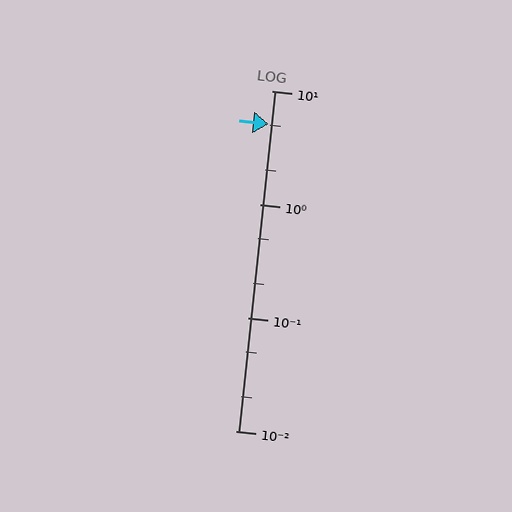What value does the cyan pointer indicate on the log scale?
The pointer indicates approximately 5.1.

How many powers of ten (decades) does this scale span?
The scale spans 3 decades, from 0.01 to 10.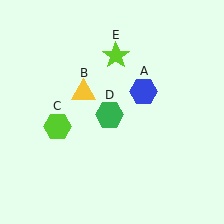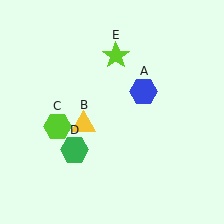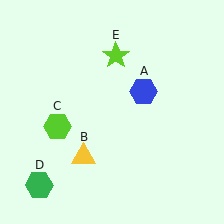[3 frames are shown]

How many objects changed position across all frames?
2 objects changed position: yellow triangle (object B), green hexagon (object D).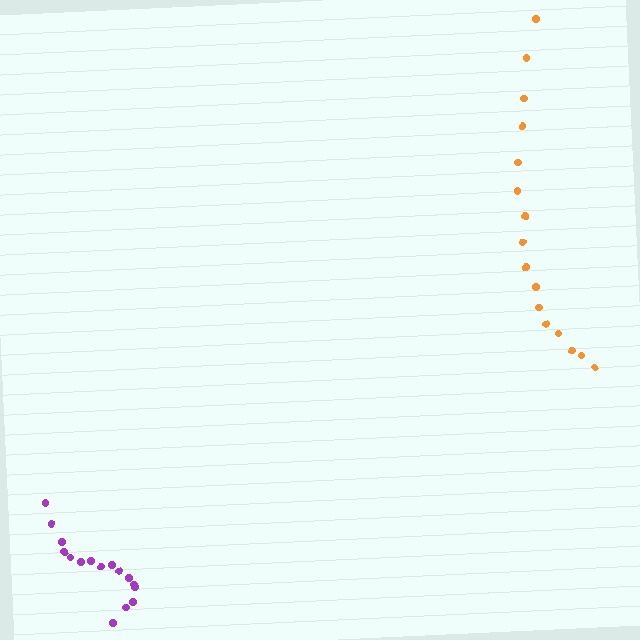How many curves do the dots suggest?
There are 2 distinct paths.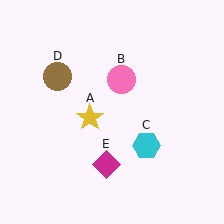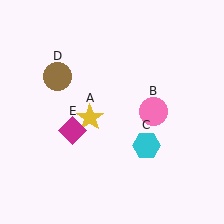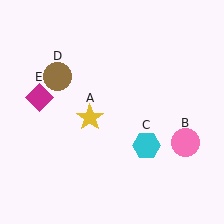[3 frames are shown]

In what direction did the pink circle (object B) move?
The pink circle (object B) moved down and to the right.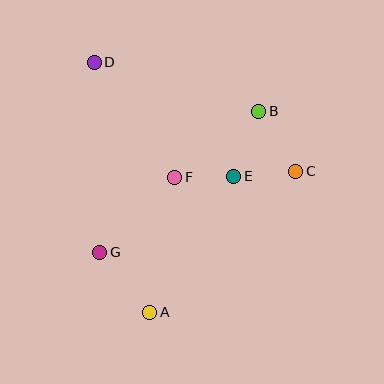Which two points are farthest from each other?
Points A and D are farthest from each other.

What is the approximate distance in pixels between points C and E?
The distance between C and E is approximately 62 pixels.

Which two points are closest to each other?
Points E and F are closest to each other.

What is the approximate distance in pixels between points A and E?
The distance between A and E is approximately 160 pixels.